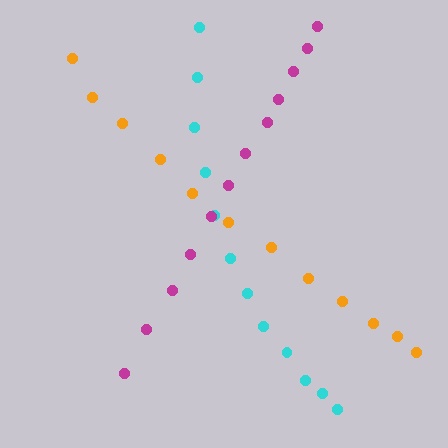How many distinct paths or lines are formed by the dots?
There are 3 distinct paths.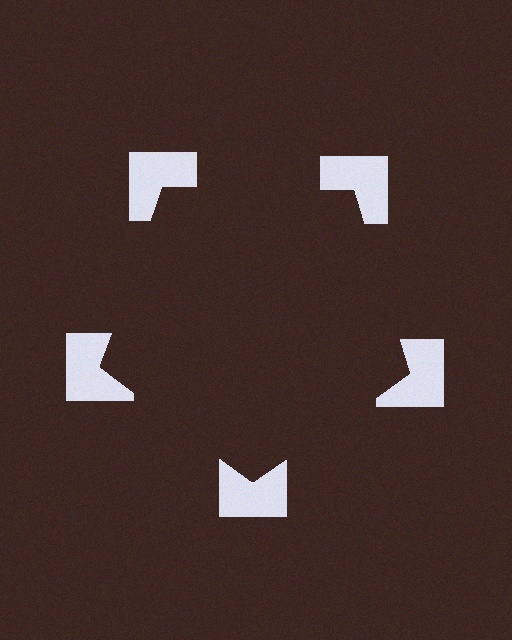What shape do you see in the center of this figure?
An illusory pentagon — its edges are inferred from the aligned wedge cuts in the notched squares, not physically drawn.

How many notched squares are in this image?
There are 5 — one at each vertex of the illusory pentagon.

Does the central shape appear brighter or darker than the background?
It typically appears slightly darker than the background, even though no actual brightness change is drawn.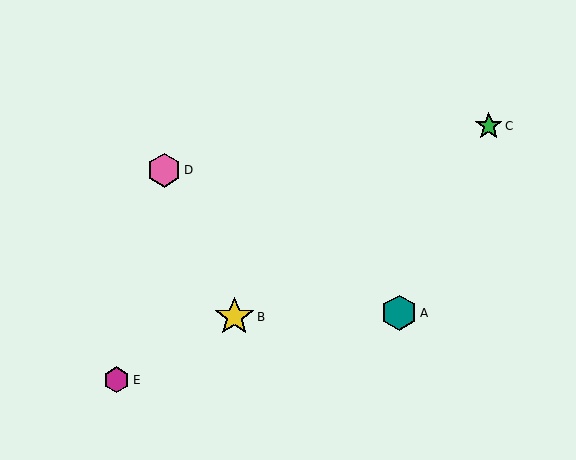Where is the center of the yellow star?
The center of the yellow star is at (234, 317).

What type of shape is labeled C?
Shape C is a green star.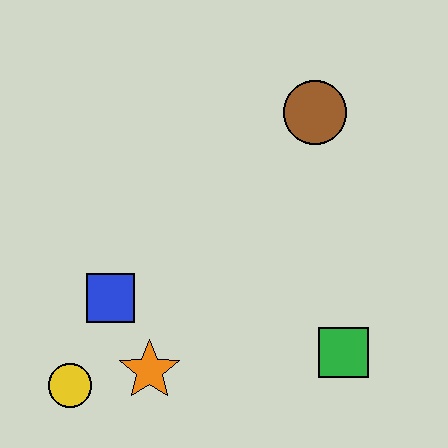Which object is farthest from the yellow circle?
The brown circle is farthest from the yellow circle.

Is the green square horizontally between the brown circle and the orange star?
No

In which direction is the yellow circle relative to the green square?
The yellow circle is to the left of the green square.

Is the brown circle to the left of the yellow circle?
No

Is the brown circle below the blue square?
No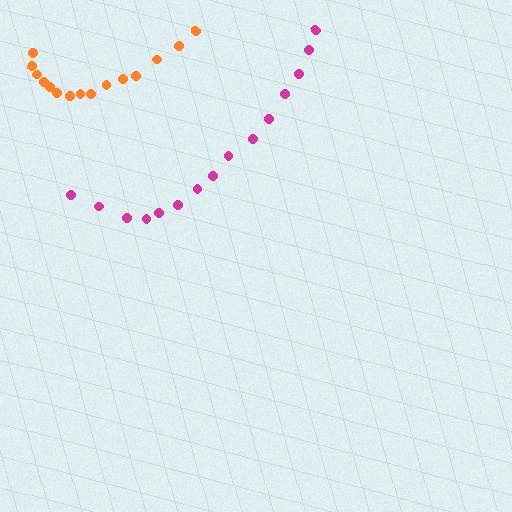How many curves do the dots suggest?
There are 2 distinct paths.